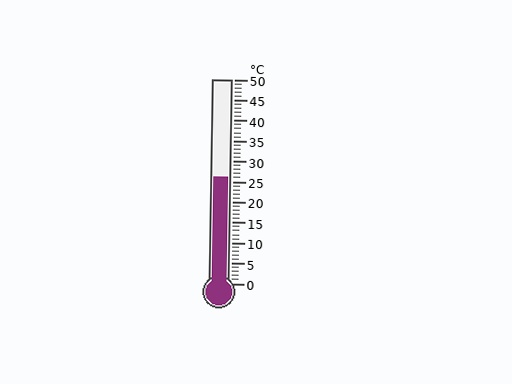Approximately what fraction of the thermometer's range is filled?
The thermometer is filled to approximately 50% of its range.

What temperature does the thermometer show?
The thermometer shows approximately 26°C.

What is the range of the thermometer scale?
The thermometer scale ranges from 0°C to 50°C.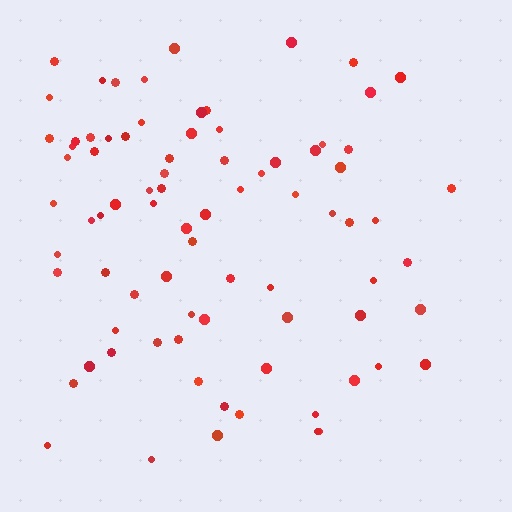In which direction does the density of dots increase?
From right to left, with the left side densest.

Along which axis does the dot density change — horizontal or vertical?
Horizontal.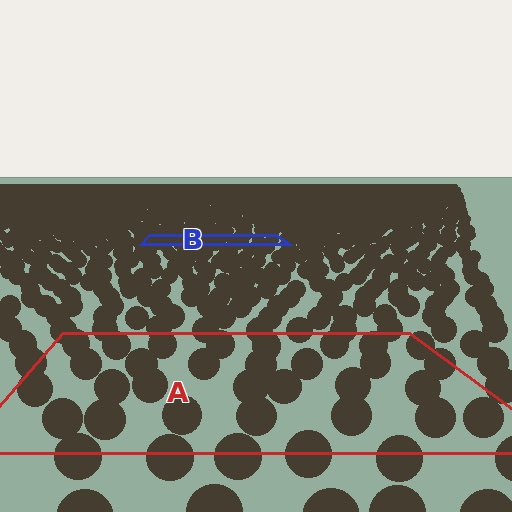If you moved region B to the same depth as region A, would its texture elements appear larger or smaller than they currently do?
They would appear larger. At a closer depth, the same texture elements are projected at a bigger on-screen size.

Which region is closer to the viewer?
Region A is closer. The texture elements there are larger and more spread out.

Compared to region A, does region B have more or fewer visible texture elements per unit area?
Region B has more texture elements per unit area — they are packed more densely because it is farther away.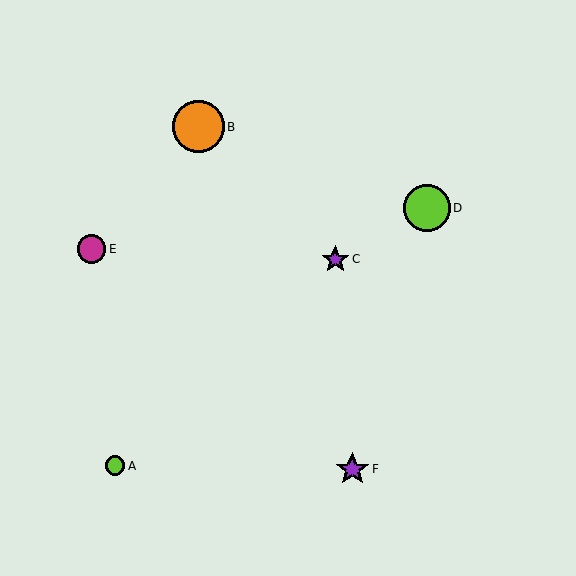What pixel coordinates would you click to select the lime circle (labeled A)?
Click at (115, 466) to select the lime circle A.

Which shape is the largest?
The orange circle (labeled B) is the largest.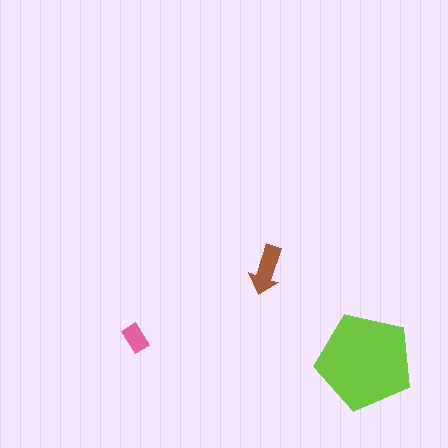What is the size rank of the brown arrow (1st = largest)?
2nd.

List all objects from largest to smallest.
The lime pentagon, the brown arrow, the pink rectangle.